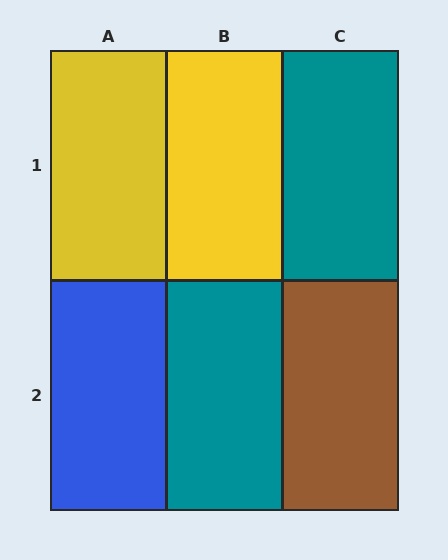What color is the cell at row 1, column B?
Yellow.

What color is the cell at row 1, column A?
Yellow.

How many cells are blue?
1 cell is blue.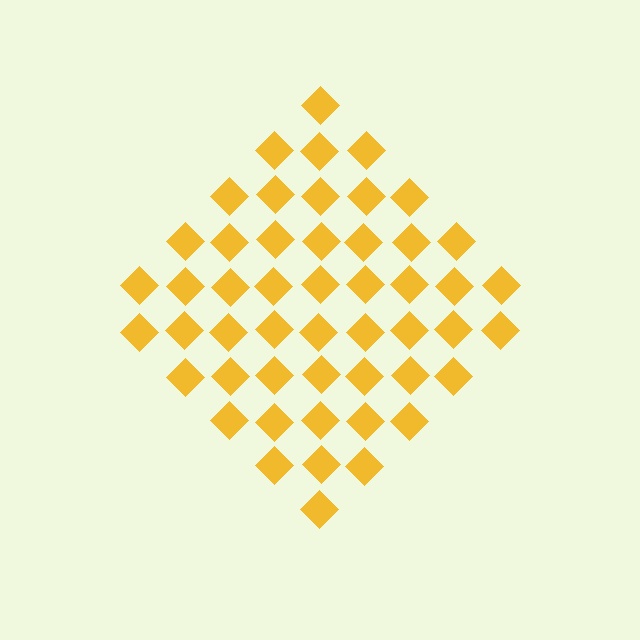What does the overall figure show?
The overall figure shows a diamond.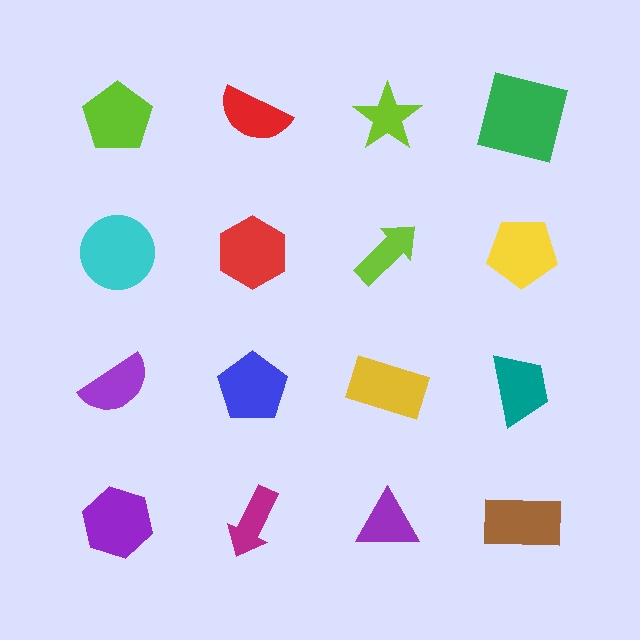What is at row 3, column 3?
A yellow rectangle.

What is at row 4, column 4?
A brown rectangle.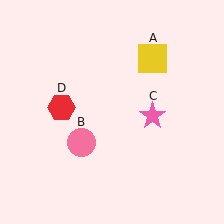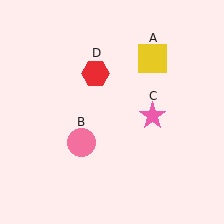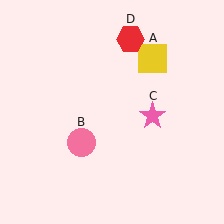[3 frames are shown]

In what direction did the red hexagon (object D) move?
The red hexagon (object D) moved up and to the right.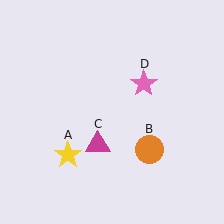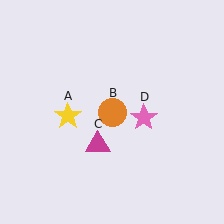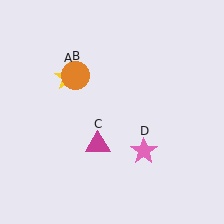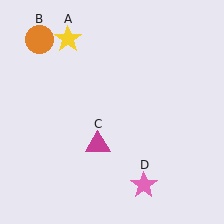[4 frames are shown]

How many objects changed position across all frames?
3 objects changed position: yellow star (object A), orange circle (object B), pink star (object D).